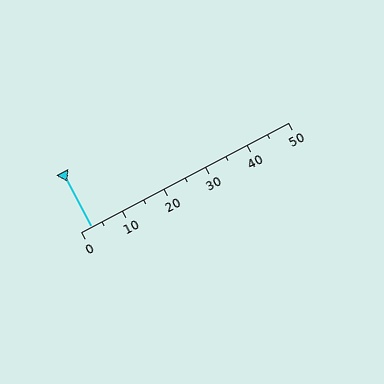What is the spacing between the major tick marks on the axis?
The major ticks are spaced 10 apart.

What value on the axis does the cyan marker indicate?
The marker indicates approximately 2.5.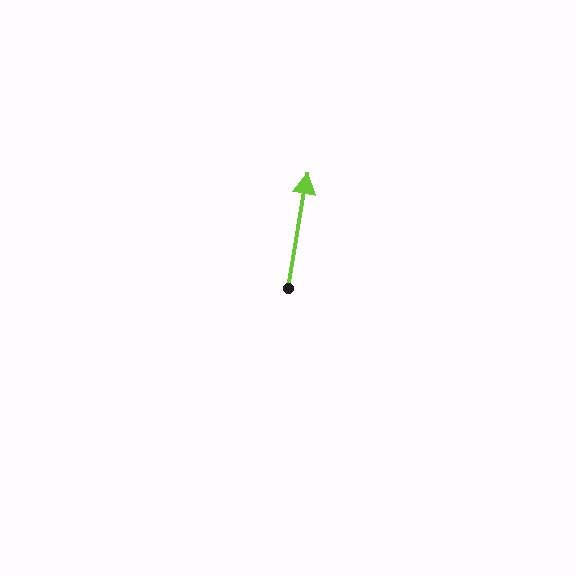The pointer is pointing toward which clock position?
Roughly 12 o'clock.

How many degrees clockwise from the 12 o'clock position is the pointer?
Approximately 10 degrees.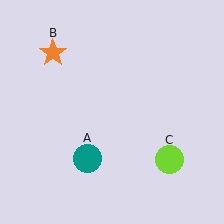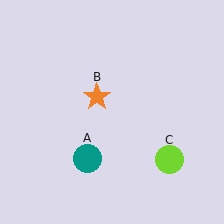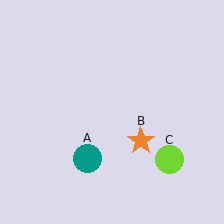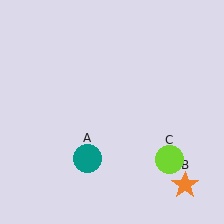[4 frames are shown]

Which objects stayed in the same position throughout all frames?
Teal circle (object A) and lime circle (object C) remained stationary.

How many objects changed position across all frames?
1 object changed position: orange star (object B).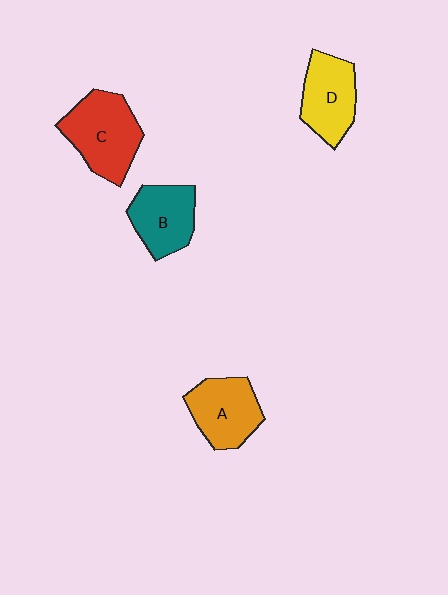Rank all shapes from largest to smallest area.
From largest to smallest: C (red), A (orange), D (yellow), B (teal).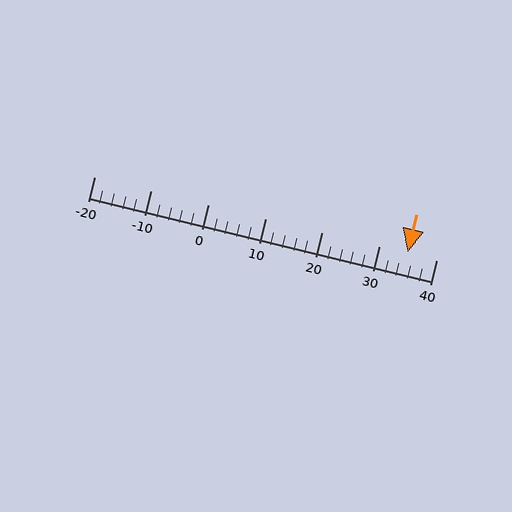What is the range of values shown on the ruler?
The ruler shows values from -20 to 40.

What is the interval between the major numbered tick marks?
The major tick marks are spaced 10 units apart.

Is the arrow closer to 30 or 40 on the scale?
The arrow is closer to 30.